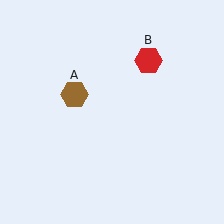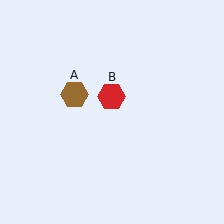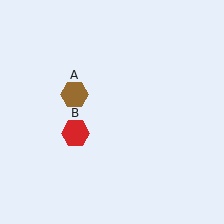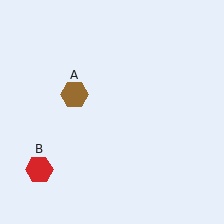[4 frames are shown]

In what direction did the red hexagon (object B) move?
The red hexagon (object B) moved down and to the left.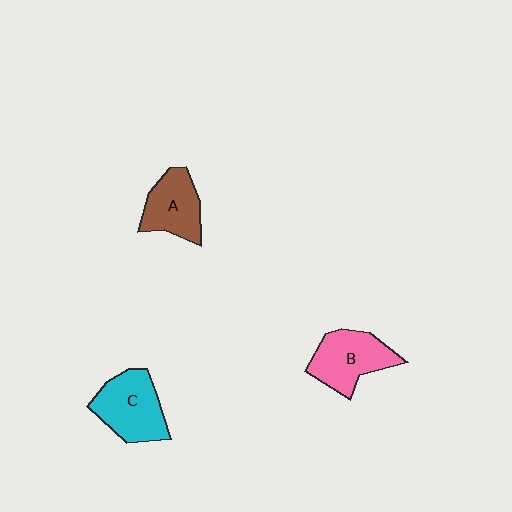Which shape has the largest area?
Shape C (cyan).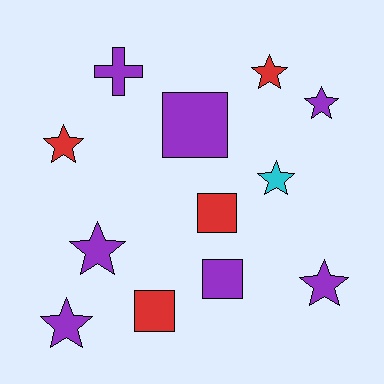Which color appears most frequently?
Purple, with 7 objects.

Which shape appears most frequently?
Star, with 7 objects.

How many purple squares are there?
There are 2 purple squares.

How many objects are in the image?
There are 12 objects.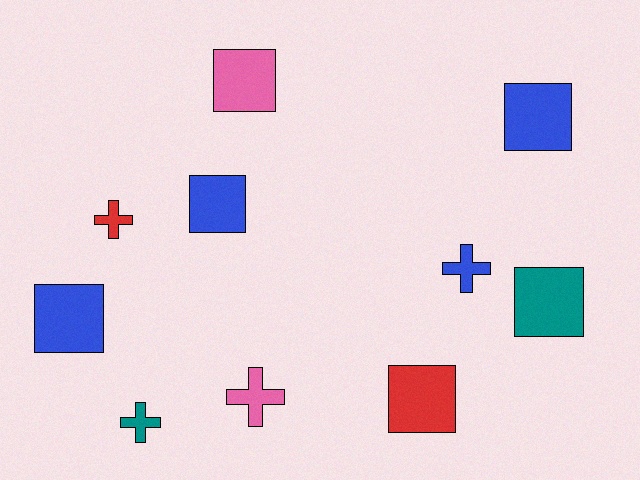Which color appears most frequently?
Blue, with 4 objects.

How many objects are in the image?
There are 10 objects.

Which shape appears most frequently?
Square, with 6 objects.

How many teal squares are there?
There is 1 teal square.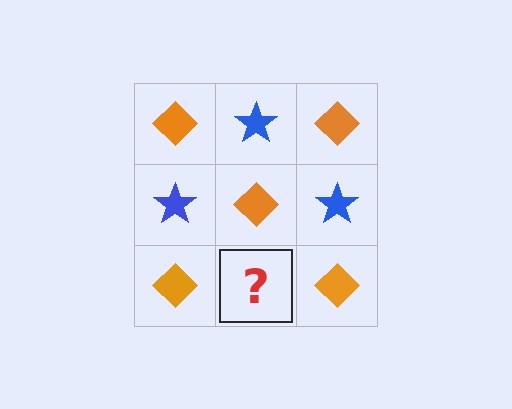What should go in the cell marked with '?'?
The missing cell should contain a blue star.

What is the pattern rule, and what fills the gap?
The rule is that it alternates orange diamond and blue star in a checkerboard pattern. The gap should be filled with a blue star.